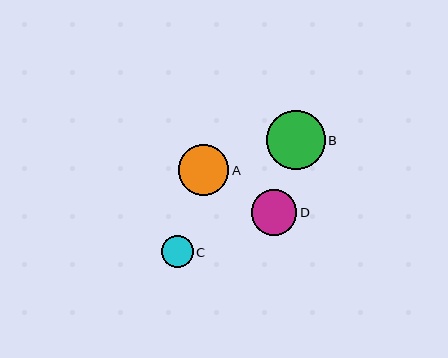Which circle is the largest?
Circle B is the largest with a size of approximately 59 pixels.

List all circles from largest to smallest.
From largest to smallest: B, A, D, C.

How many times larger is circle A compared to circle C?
Circle A is approximately 1.6 times the size of circle C.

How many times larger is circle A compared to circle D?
Circle A is approximately 1.1 times the size of circle D.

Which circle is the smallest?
Circle C is the smallest with a size of approximately 32 pixels.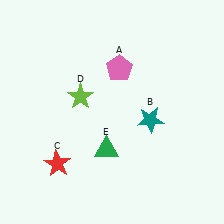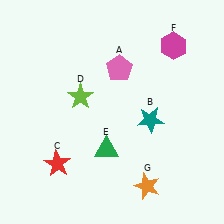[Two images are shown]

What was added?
A magenta hexagon (F), an orange star (G) were added in Image 2.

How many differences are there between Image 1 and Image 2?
There are 2 differences between the two images.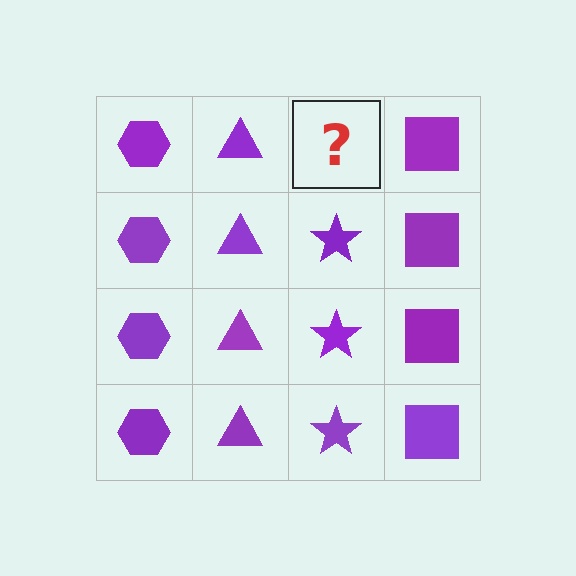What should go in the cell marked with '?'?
The missing cell should contain a purple star.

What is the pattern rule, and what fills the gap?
The rule is that each column has a consistent shape. The gap should be filled with a purple star.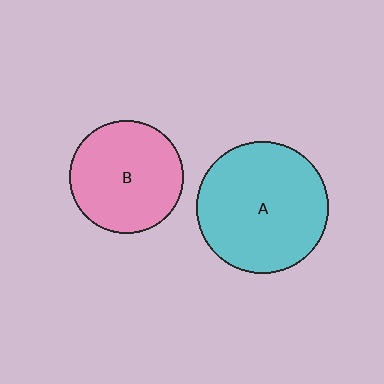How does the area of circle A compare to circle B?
Approximately 1.4 times.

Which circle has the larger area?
Circle A (cyan).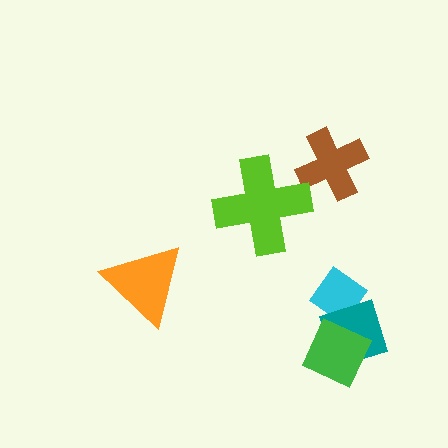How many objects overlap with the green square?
1 object overlaps with the green square.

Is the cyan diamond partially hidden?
Yes, it is partially covered by another shape.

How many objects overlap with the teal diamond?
2 objects overlap with the teal diamond.